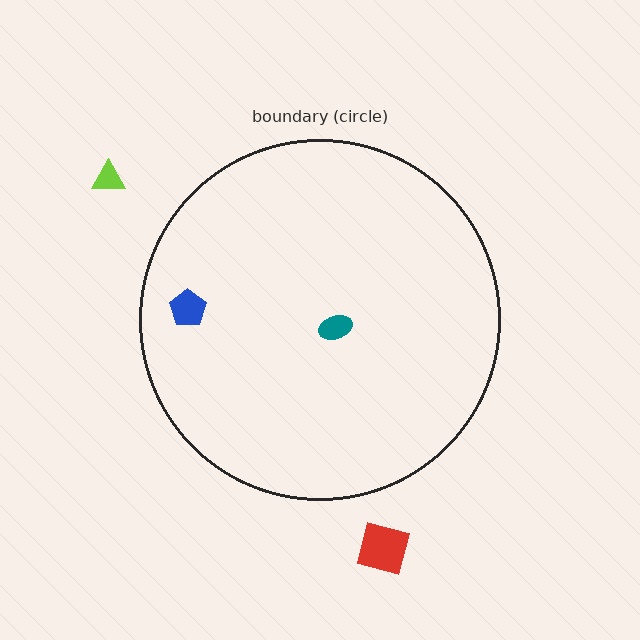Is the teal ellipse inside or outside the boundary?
Inside.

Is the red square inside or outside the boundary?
Outside.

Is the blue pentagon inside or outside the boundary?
Inside.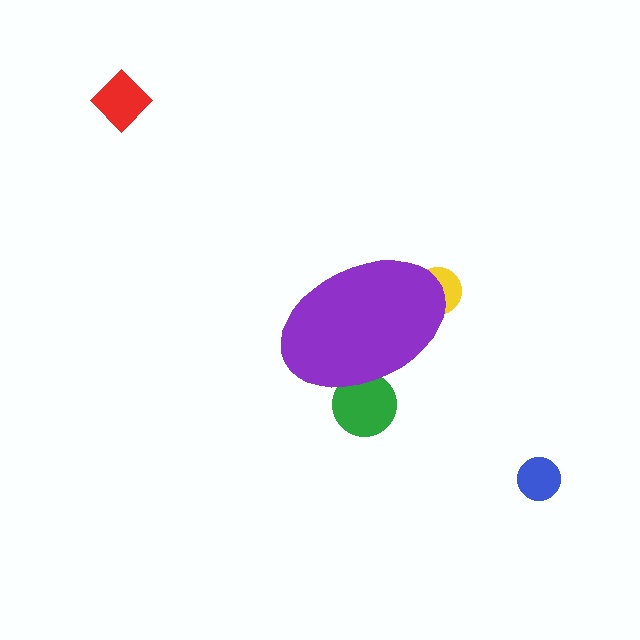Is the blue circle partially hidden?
No, the blue circle is fully visible.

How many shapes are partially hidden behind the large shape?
2 shapes are partially hidden.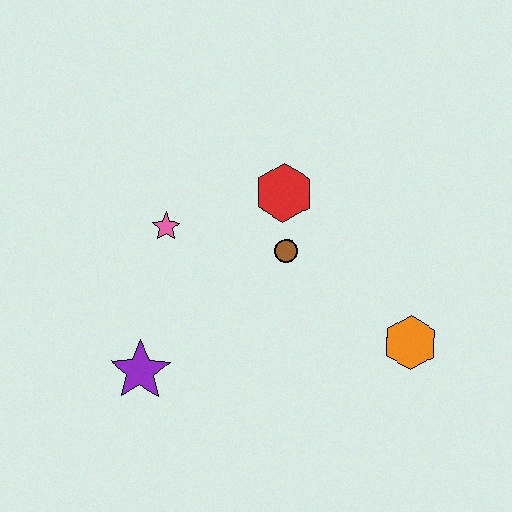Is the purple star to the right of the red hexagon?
No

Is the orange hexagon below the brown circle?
Yes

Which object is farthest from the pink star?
The orange hexagon is farthest from the pink star.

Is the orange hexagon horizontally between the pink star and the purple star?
No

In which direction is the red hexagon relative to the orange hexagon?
The red hexagon is above the orange hexagon.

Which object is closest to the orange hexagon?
The brown circle is closest to the orange hexagon.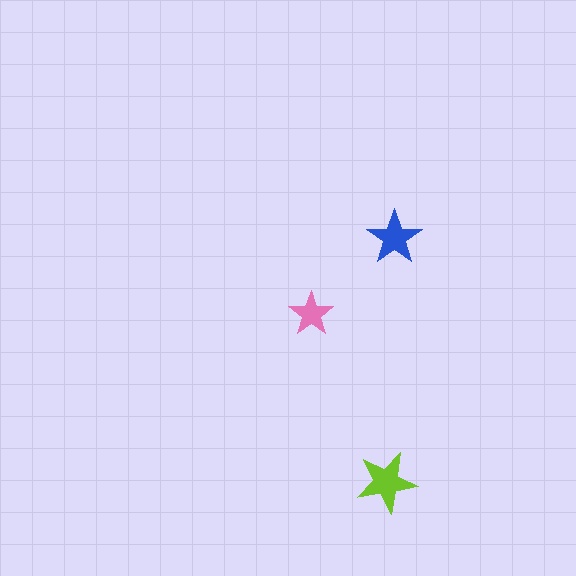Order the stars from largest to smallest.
the lime one, the blue one, the pink one.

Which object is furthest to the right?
The blue star is rightmost.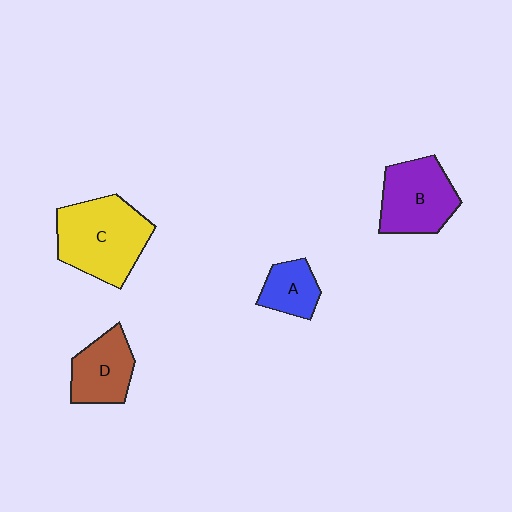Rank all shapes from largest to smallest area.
From largest to smallest: C (yellow), B (purple), D (brown), A (blue).